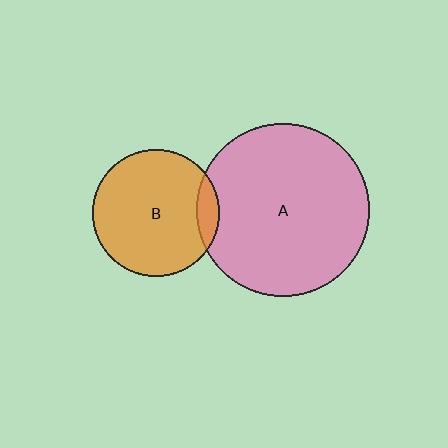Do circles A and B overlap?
Yes.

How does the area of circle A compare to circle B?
Approximately 1.8 times.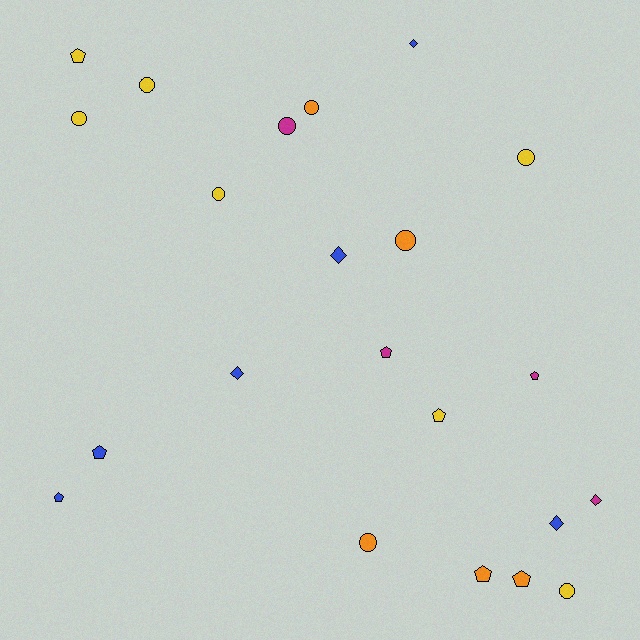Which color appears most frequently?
Yellow, with 7 objects.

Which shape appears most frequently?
Circle, with 9 objects.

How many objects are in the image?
There are 22 objects.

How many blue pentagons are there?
There are 2 blue pentagons.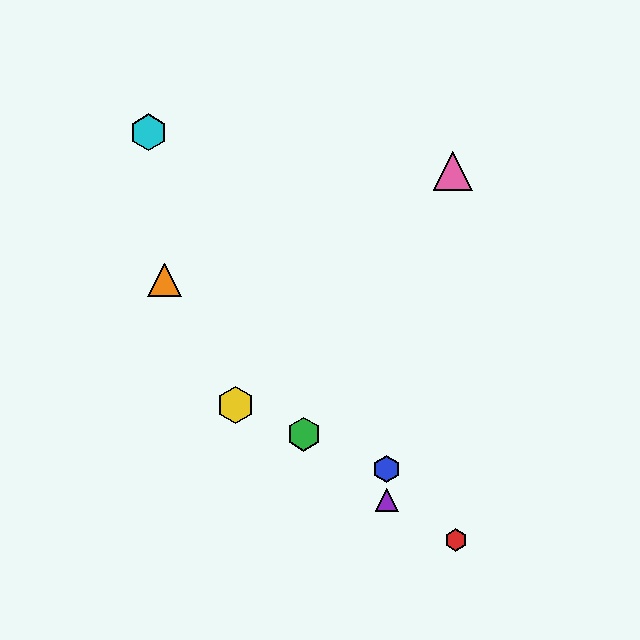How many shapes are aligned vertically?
2 shapes (the blue hexagon, the purple triangle) are aligned vertically.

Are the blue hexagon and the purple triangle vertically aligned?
Yes, both are at x≈387.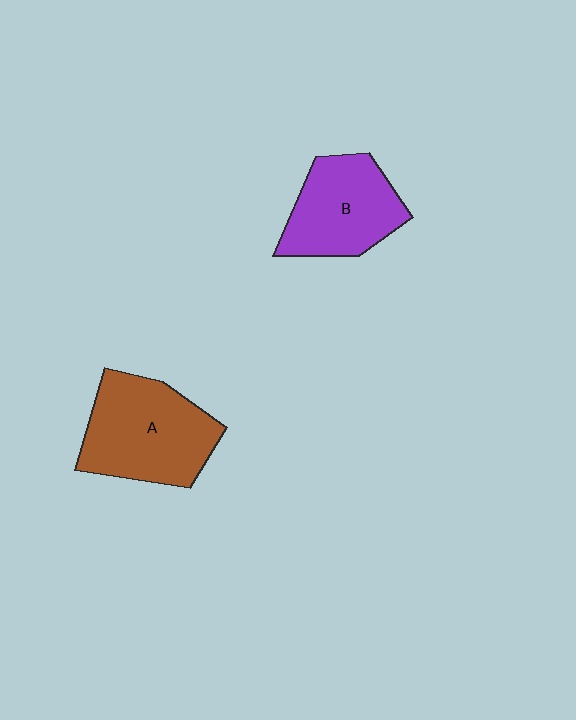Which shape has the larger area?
Shape A (brown).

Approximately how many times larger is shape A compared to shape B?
Approximately 1.2 times.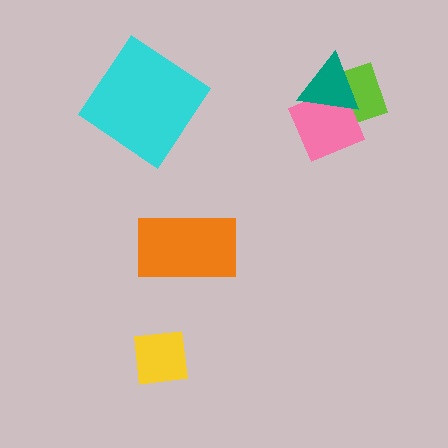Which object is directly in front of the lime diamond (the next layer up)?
The pink diamond is directly in front of the lime diamond.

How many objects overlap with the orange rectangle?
0 objects overlap with the orange rectangle.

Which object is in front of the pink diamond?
The teal triangle is in front of the pink diamond.